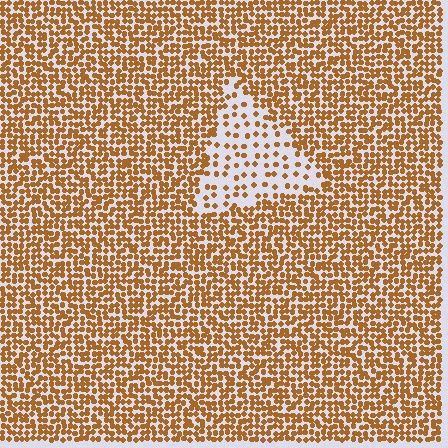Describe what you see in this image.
The image contains small brown elements arranged at two different densities. A triangle-shaped region is visible where the elements are less densely packed than the surrounding area.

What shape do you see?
I see a triangle.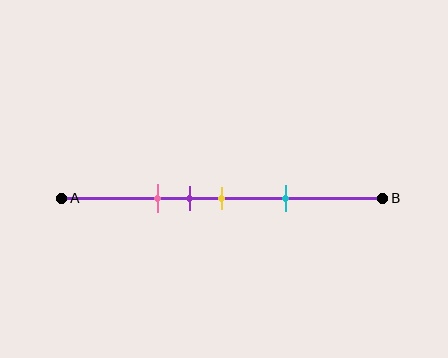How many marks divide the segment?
There are 4 marks dividing the segment.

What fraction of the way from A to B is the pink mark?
The pink mark is approximately 30% (0.3) of the way from A to B.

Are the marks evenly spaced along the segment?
No, the marks are not evenly spaced.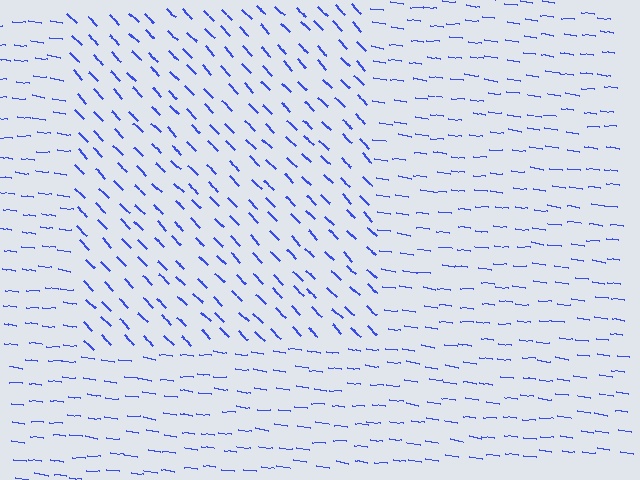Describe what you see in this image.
The image is filled with small blue line segments. A rectangle region in the image has lines oriented differently from the surrounding lines, creating a visible texture boundary.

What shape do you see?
I see a rectangle.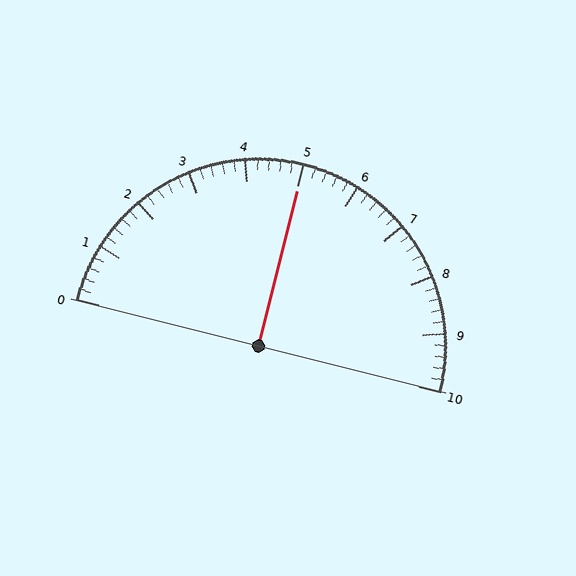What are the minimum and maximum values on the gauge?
The gauge ranges from 0 to 10.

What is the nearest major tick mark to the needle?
The nearest major tick mark is 5.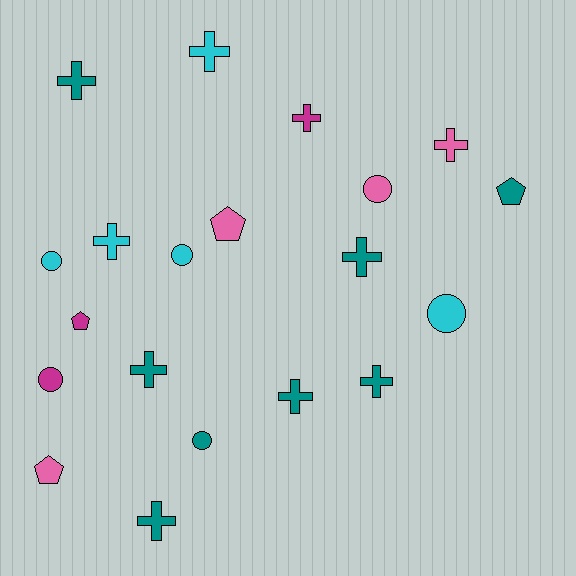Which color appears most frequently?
Teal, with 8 objects.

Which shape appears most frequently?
Cross, with 10 objects.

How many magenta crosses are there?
There is 1 magenta cross.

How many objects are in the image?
There are 20 objects.